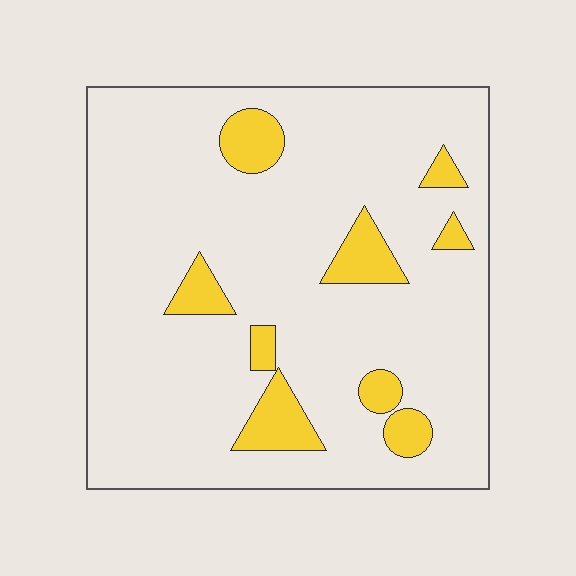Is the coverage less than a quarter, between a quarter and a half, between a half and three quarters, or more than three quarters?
Less than a quarter.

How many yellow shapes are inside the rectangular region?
9.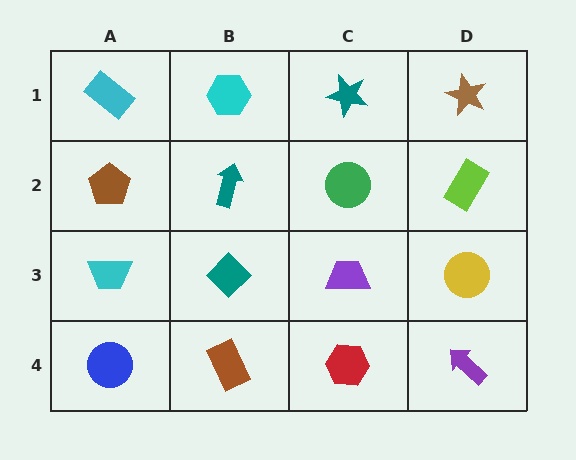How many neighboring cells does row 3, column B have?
4.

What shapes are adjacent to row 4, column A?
A cyan trapezoid (row 3, column A), a brown rectangle (row 4, column B).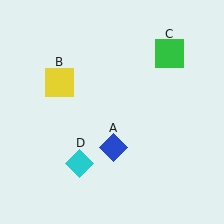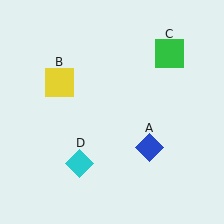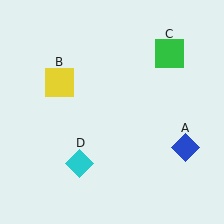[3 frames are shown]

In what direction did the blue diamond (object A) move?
The blue diamond (object A) moved right.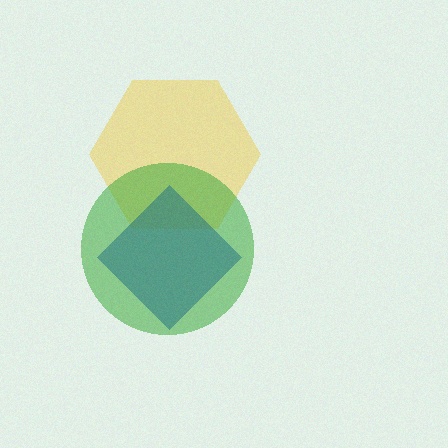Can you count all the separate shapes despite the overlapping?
Yes, there are 3 separate shapes.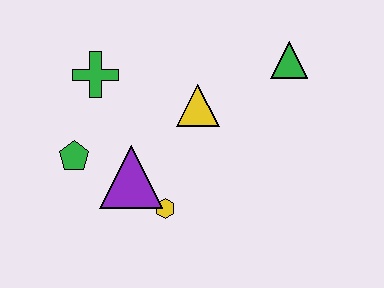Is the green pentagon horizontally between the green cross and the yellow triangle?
No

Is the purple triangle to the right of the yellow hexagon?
No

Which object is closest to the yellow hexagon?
The purple triangle is closest to the yellow hexagon.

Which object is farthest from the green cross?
The green triangle is farthest from the green cross.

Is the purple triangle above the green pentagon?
No